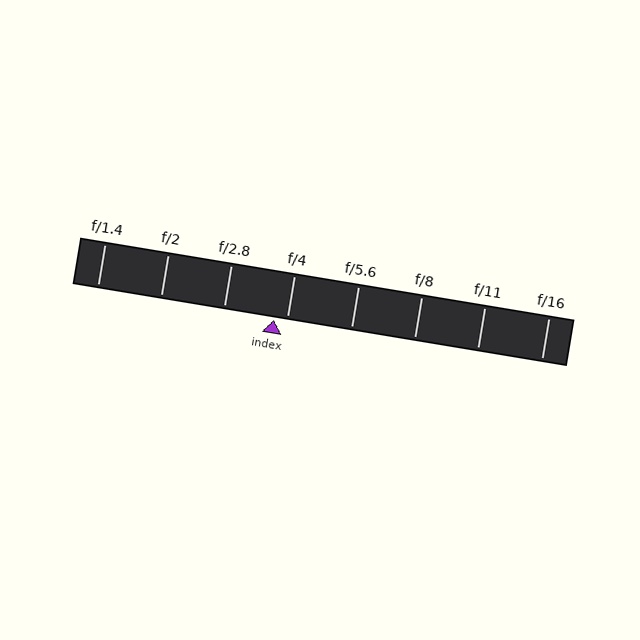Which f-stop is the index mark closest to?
The index mark is closest to f/4.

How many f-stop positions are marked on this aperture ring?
There are 8 f-stop positions marked.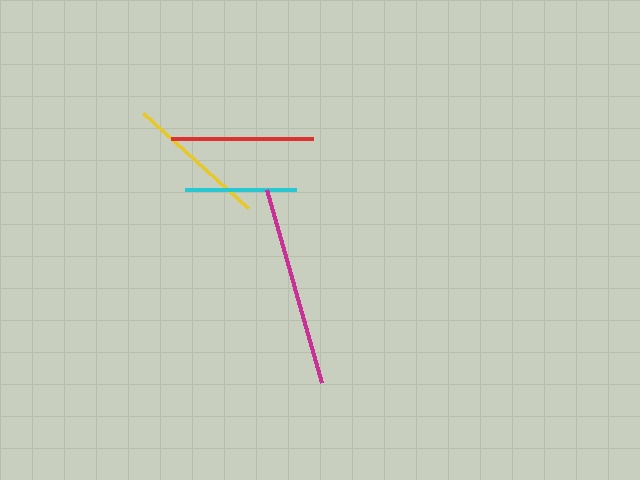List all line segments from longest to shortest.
From longest to shortest: magenta, red, yellow, cyan.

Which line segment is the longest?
The magenta line is the longest at approximately 201 pixels.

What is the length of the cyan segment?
The cyan segment is approximately 111 pixels long.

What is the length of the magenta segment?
The magenta segment is approximately 201 pixels long.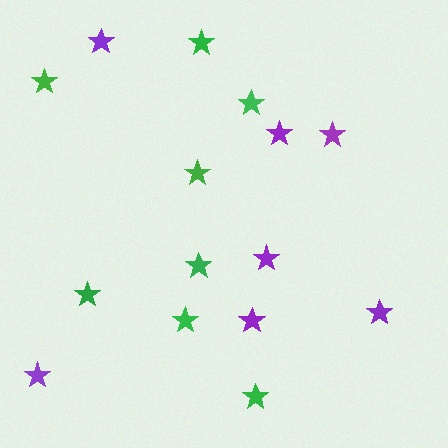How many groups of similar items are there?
There are 2 groups: one group of purple stars (7) and one group of green stars (8).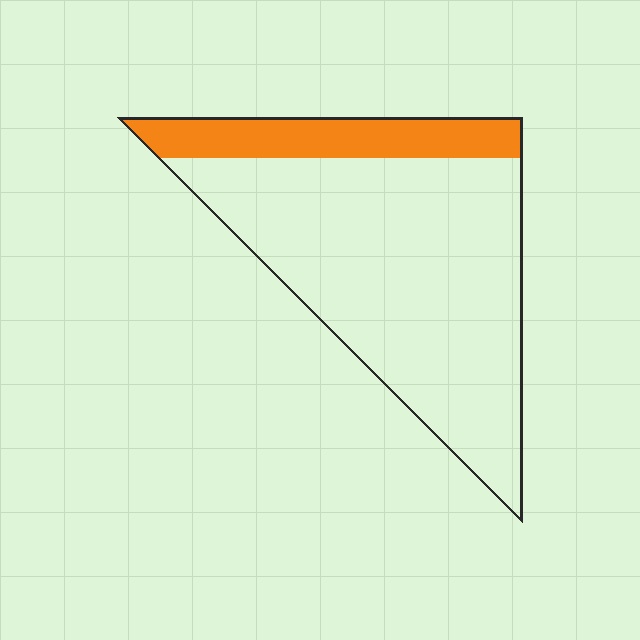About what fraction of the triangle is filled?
About one fifth (1/5).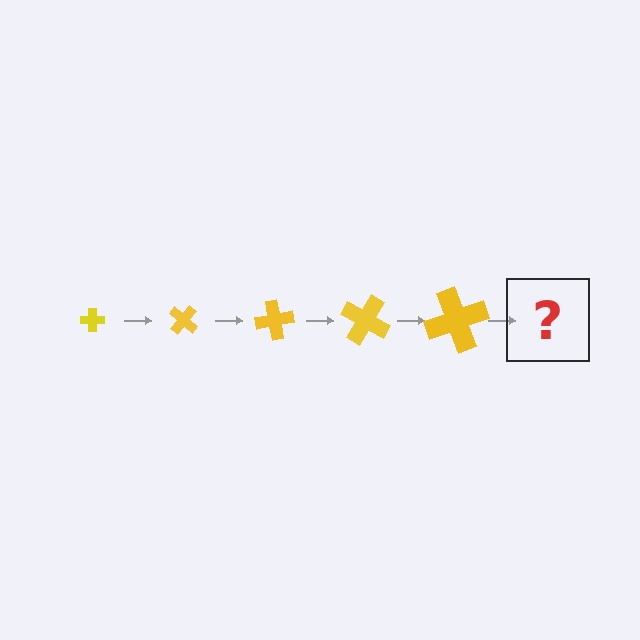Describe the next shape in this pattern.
It should be a cross, larger than the previous one and rotated 200 degrees from the start.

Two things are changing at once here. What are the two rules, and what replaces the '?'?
The two rules are that the cross grows larger each step and it rotates 40 degrees each step. The '?' should be a cross, larger than the previous one and rotated 200 degrees from the start.